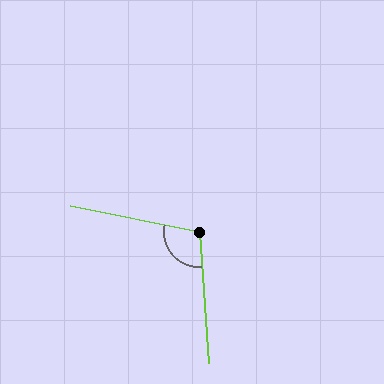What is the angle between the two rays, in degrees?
Approximately 105 degrees.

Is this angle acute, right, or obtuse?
It is obtuse.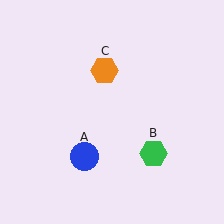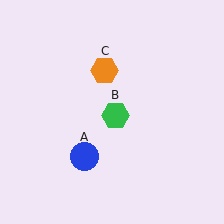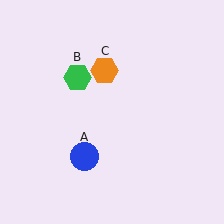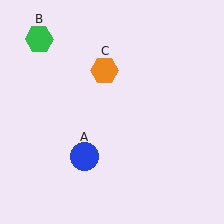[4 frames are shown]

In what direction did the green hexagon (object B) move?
The green hexagon (object B) moved up and to the left.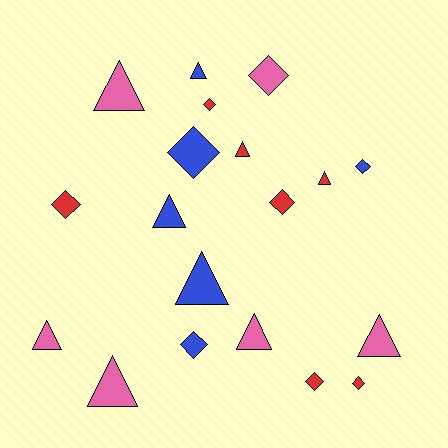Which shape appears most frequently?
Triangle, with 10 objects.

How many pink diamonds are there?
There is 1 pink diamond.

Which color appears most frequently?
Red, with 7 objects.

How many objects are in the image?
There are 19 objects.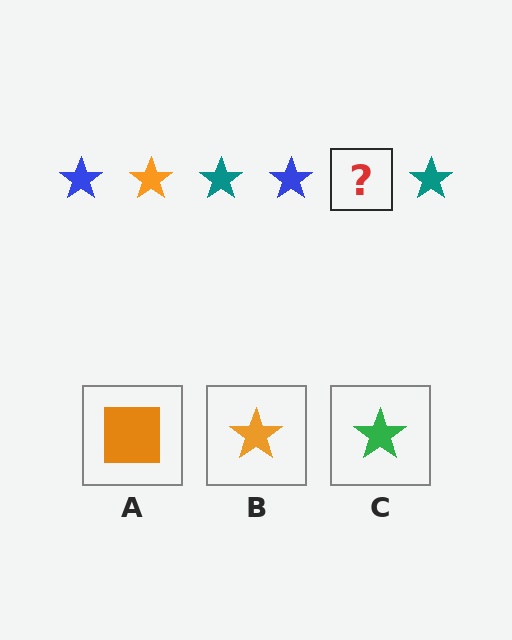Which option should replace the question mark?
Option B.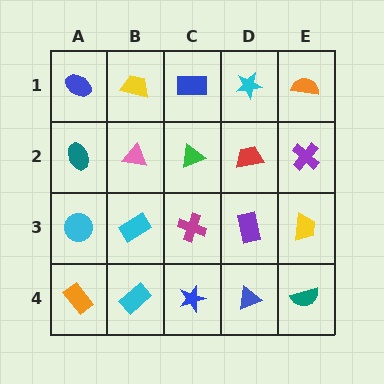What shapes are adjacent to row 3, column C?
A green triangle (row 2, column C), a blue star (row 4, column C), a cyan rectangle (row 3, column B), a purple rectangle (row 3, column D).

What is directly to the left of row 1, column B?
A blue ellipse.